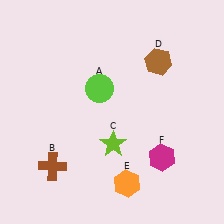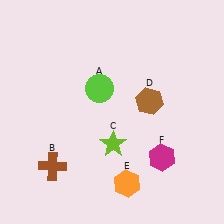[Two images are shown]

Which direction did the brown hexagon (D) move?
The brown hexagon (D) moved down.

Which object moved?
The brown hexagon (D) moved down.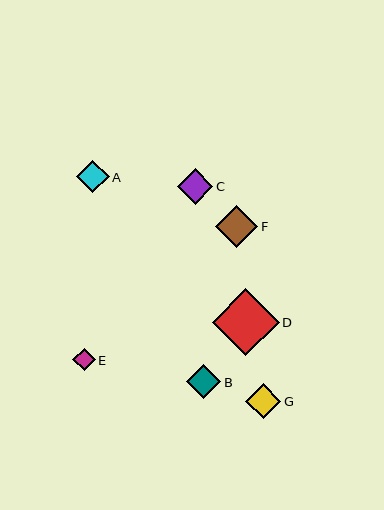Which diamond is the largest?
Diamond D is the largest with a size of approximately 67 pixels.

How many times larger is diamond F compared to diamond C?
Diamond F is approximately 1.2 times the size of diamond C.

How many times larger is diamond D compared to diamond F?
Diamond D is approximately 1.6 times the size of diamond F.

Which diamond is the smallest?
Diamond E is the smallest with a size of approximately 22 pixels.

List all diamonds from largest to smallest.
From largest to smallest: D, F, C, G, B, A, E.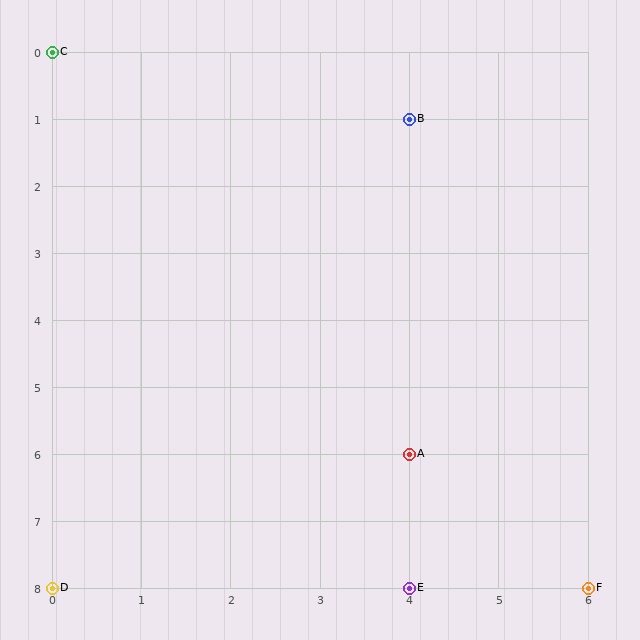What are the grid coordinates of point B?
Point B is at grid coordinates (4, 1).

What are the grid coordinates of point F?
Point F is at grid coordinates (6, 8).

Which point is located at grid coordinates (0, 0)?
Point C is at (0, 0).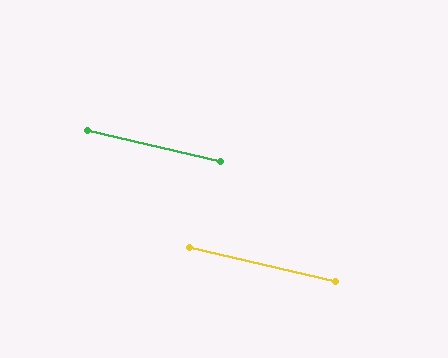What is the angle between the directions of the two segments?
Approximately 0 degrees.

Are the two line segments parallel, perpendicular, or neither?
Parallel — their directions differ by only 0.2°.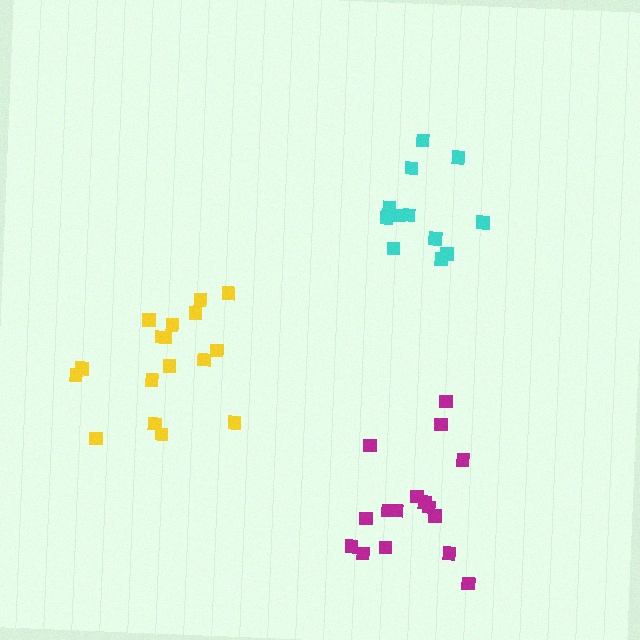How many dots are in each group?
Group 1: 13 dots, Group 2: 16 dots, Group 3: 17 dots (46 total).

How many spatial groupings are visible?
There are 3 spatial groupings.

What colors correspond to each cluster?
The clusters are colored: cyan, magenta, yellow.